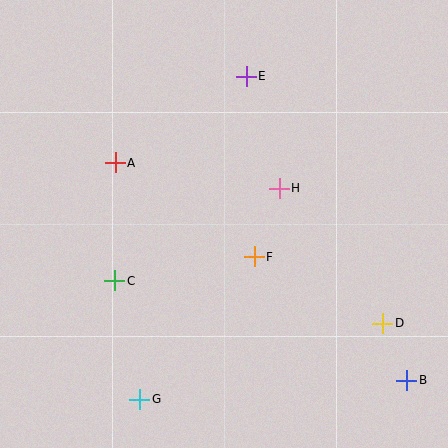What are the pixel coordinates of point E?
Point E is at (246, 76).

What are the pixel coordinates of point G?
Point G is at (140, 399).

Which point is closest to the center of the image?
Point F at (254, 257) is closest to the center.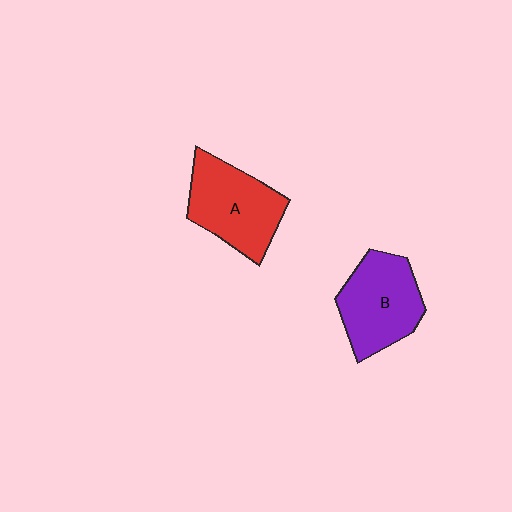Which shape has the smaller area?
Shape B (purple).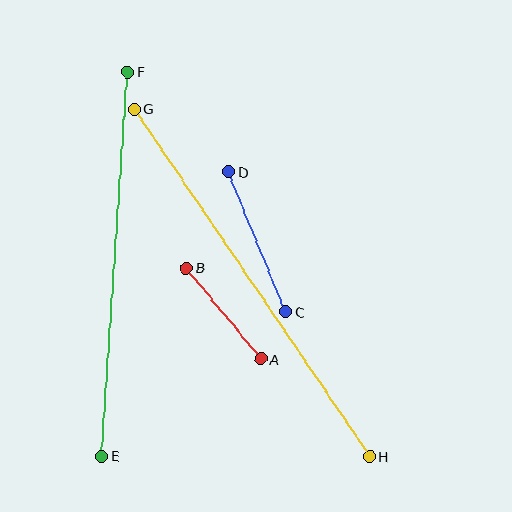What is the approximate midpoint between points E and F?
The midpoint is at approximately (115, 264) pixels.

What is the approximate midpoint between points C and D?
The midpoint is at approximately (257, 242) pixels.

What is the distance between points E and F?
The distance is approximately 385 pixels.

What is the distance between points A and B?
The distance is approximately 117 pixels.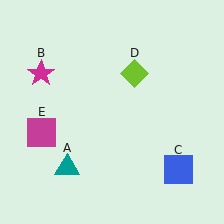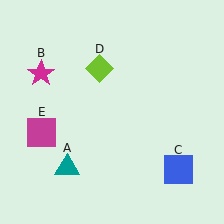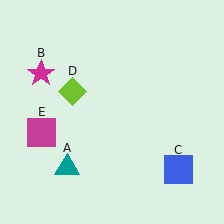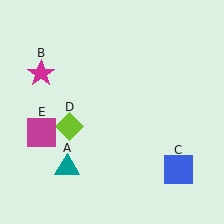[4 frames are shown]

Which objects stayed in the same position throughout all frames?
Teal triangle (object A) and magenta star (object B) and blue square (object C) and magenta square (object E) remained stationary.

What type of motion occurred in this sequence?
The lime diamond (object D) rotated counterclockwise around the center of the scene.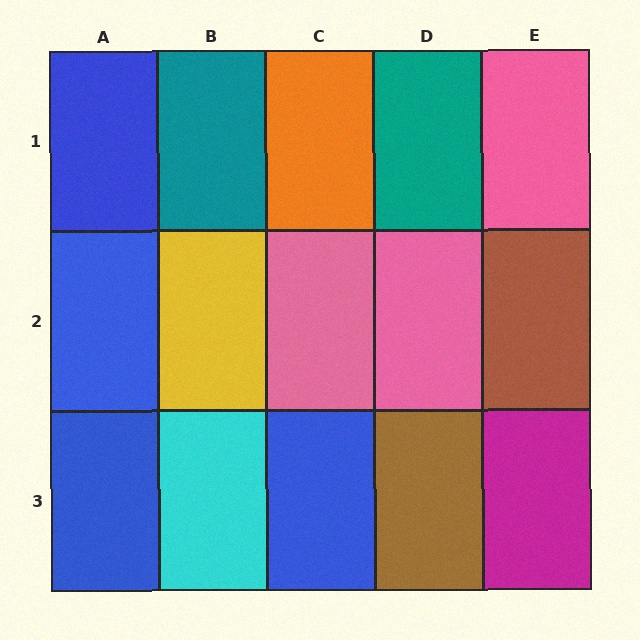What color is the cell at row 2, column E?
Brown.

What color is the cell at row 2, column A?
Blue.